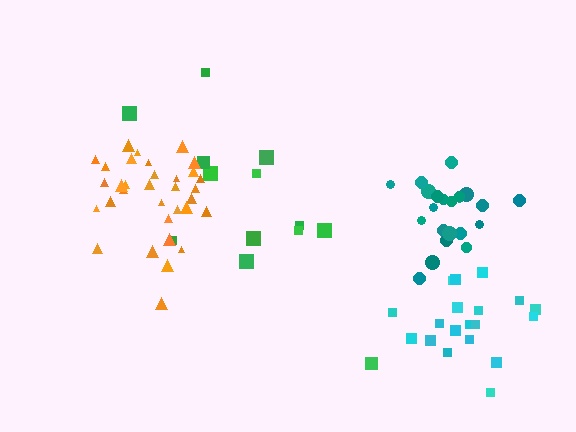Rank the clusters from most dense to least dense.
orange, cyan, teal, green.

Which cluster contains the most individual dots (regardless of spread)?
Orange (33).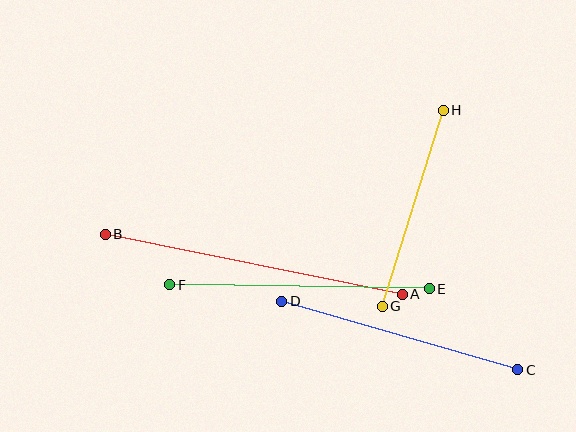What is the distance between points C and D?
The distance is approximately 246 pixels.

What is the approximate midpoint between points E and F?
The midpoint is at approximately (299, 287) pixels.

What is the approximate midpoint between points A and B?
The midpoint is at approximately (254, 264) pixels.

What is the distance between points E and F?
The distance is approximately 260 pixels.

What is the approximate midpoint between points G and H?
The midpoint is at approximately (413, 208) pixels.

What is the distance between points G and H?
The distance is approximately 205 pixels.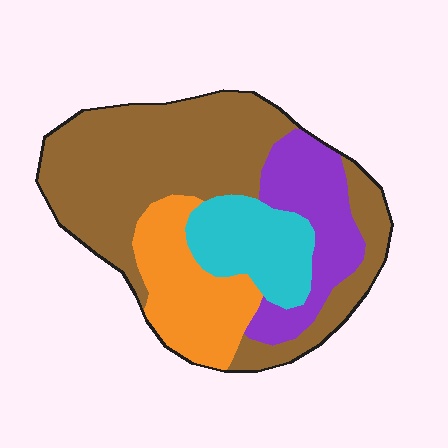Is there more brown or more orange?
Brown.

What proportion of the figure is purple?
Purple covers about 15% of the figure.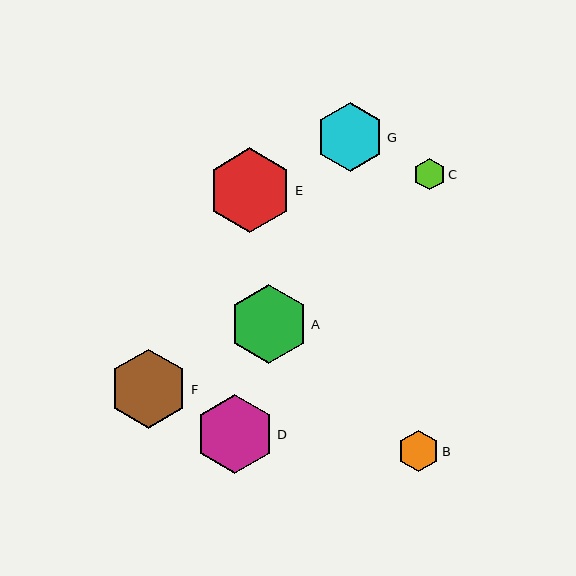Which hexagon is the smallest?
Hexagon C is the smallest with a size of approximately 31 pixels.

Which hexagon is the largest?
Hexagon E is the largest with a size of approximately 84 pixels.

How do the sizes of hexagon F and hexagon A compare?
Hexagon F and hexagon A are approximately the same size.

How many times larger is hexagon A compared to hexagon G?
Hexagon A is approximately 1.2 times the size of hexagon G.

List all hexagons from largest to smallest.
From largest to smallest: E, D, F, A, G, B, C.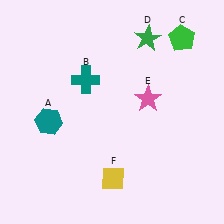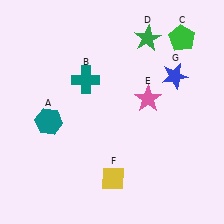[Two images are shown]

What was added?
A blue star (G) was added in Image 2.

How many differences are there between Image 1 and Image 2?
There is 1 difference between the two images.